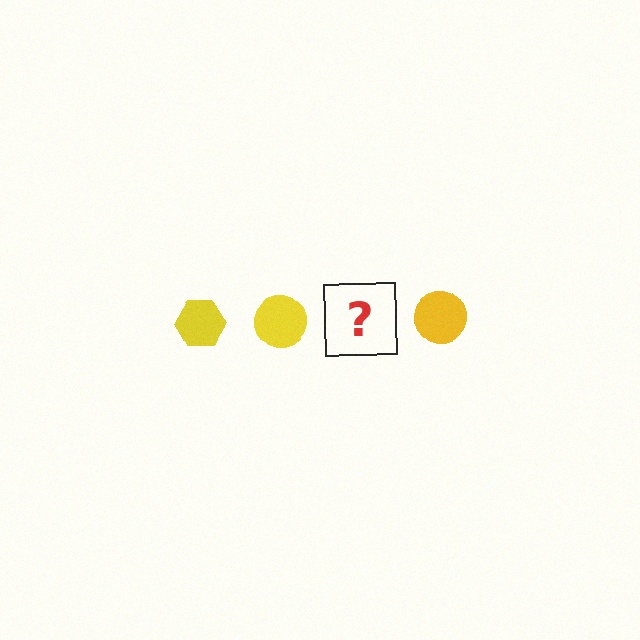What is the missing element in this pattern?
The missing element is a yellow hexagon.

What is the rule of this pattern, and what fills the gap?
The rule is that the pattern cycles through hexagon, circle shapes in yellow. The gap should be filled with a yellow hexagon.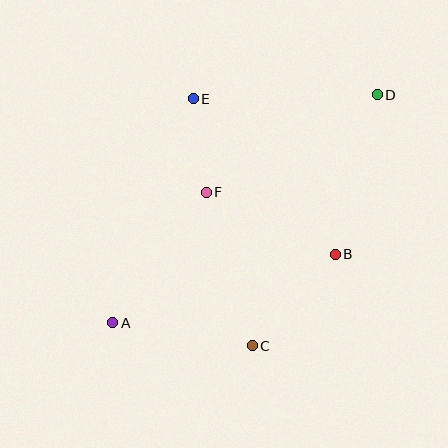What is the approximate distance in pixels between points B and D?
The distance between B and D is approximately 165 pixels.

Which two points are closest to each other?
Points E and F are closest to each other.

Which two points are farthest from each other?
Points A and D are farthest from each other.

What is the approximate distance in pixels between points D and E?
The distance between D and E is approximately 184 pixels.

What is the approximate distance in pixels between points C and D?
The distance between C and D is approximately 281 pixels.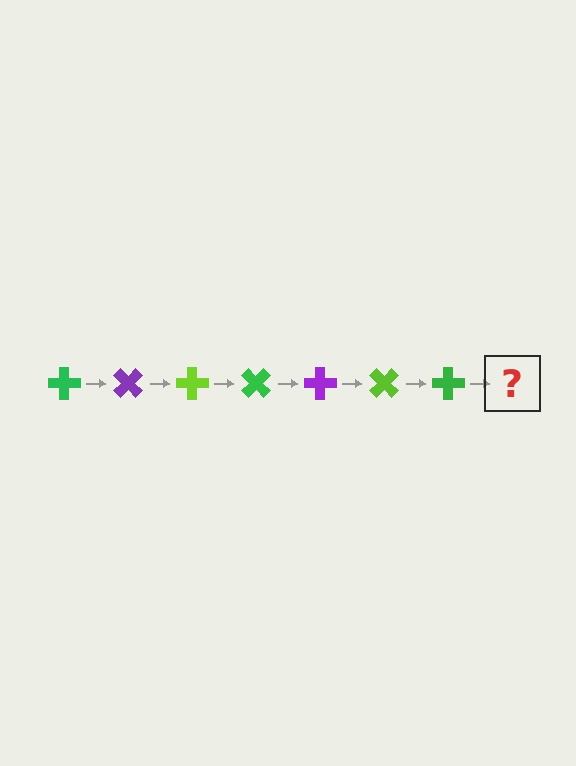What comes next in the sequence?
The next element should be a purple cross, rotated 315 degrees from the start.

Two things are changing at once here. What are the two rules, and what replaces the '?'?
The two rules are that it rotates 45 degrees each step and the color cycles through green, purple, and lime. The '?' should be a purple cross, rotated 315 degrees from the start.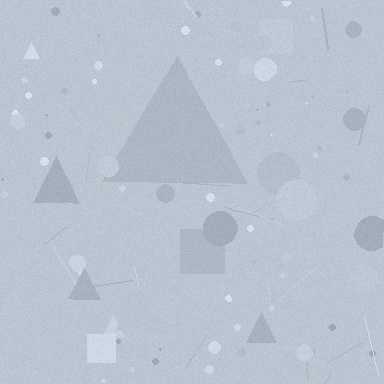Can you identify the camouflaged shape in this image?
The camouflaged shape is a triangle.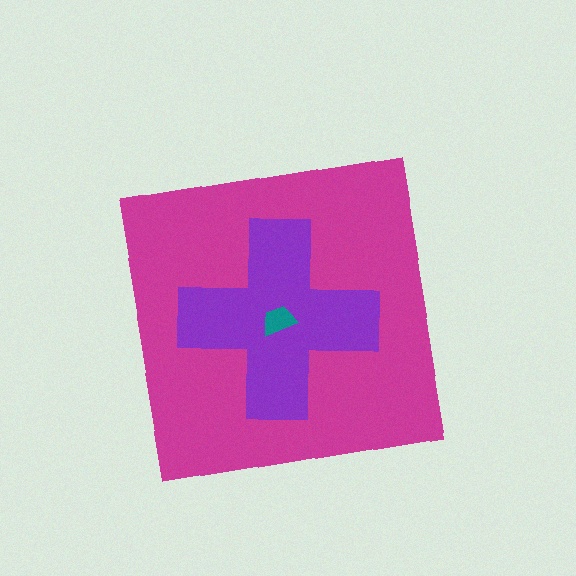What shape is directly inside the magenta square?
The purple cross.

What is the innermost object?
The teal trapezoid.